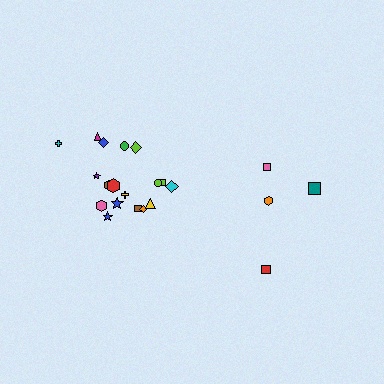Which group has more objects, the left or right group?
The left group.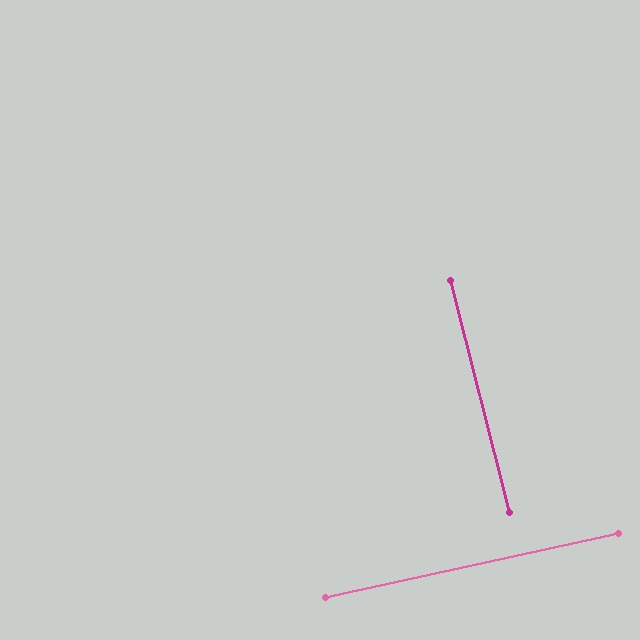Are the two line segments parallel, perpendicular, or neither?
Perpendicular — they meet at approximately 88°.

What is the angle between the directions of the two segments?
Approximately 88 degrees.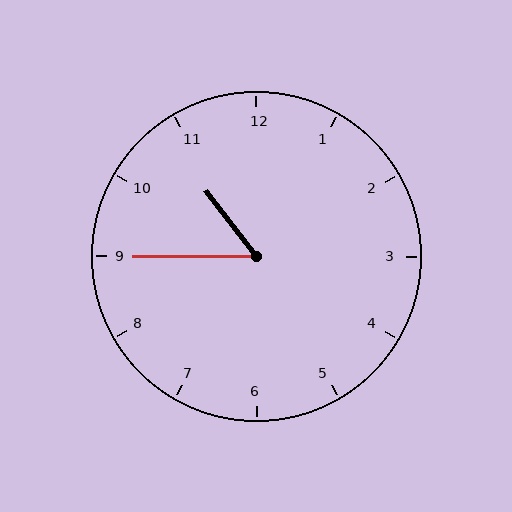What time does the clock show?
10:45.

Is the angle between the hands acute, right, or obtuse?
It is acute.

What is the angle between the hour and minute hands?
Approximately 52 degrees.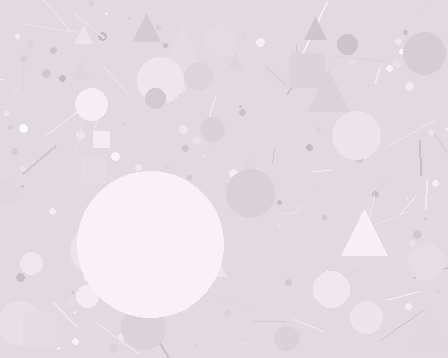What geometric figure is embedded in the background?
A circle is embedded in the background.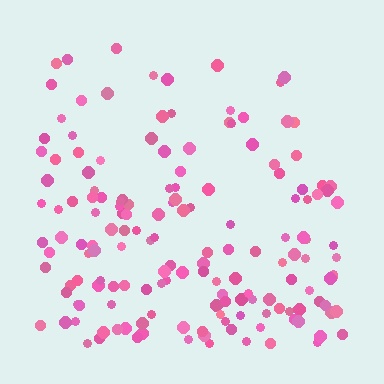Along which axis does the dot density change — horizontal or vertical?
Vertical.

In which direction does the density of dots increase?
From top to bottom, with the bottom side densest.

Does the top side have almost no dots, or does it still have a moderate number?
Still a moderate number, just noticeably fewer than the bottom.